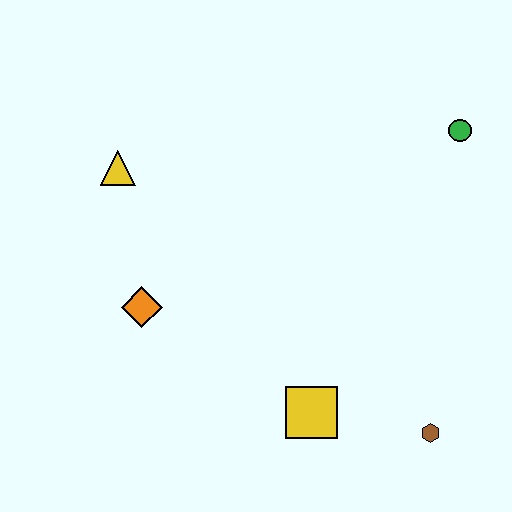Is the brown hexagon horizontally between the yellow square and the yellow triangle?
No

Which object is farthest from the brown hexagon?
The yellow triangle is farthest from the brown hexagon.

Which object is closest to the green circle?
The brown hexagon is closest to the green circle.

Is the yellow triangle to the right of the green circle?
No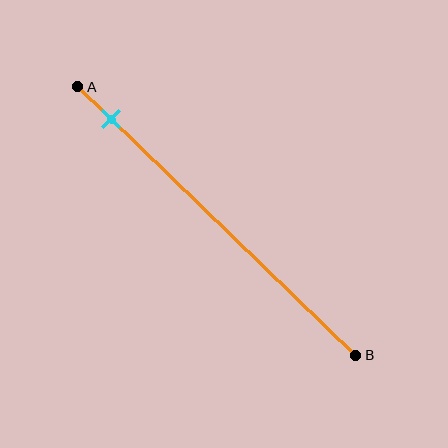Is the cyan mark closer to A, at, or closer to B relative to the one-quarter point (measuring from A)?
The cyan mark is closer to point A than the one-quarter point of segment AB.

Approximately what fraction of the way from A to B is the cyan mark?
The cyan mark is approximately 10% of the way from A to B.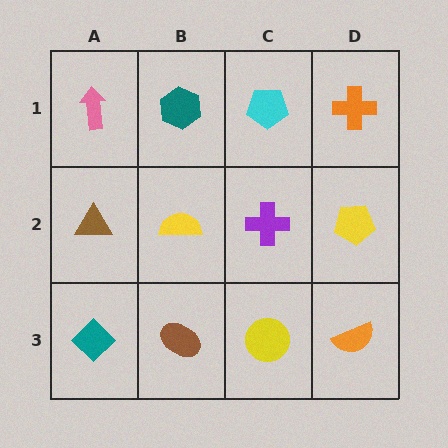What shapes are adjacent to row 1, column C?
A purple cross (row 2, column C), a teal hexagon (row 1, column B), an orange cross (row 1, column D).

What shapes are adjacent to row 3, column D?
A yellow pentagon (row 2, column D), a yellow circle (row 3, column C).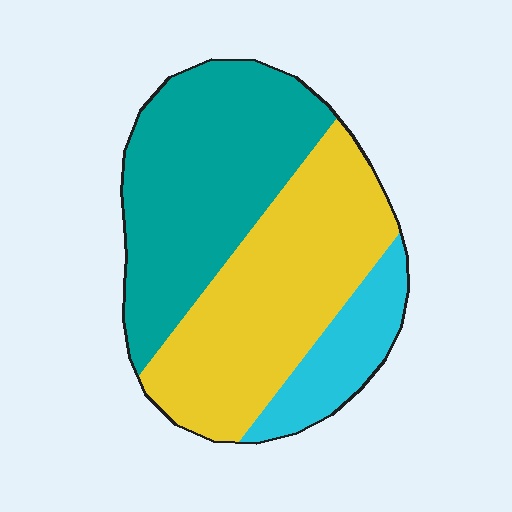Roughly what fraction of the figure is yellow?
Yellow takes up about two fifths (2/5) of the figure.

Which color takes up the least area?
Cyan, at roughly 15%.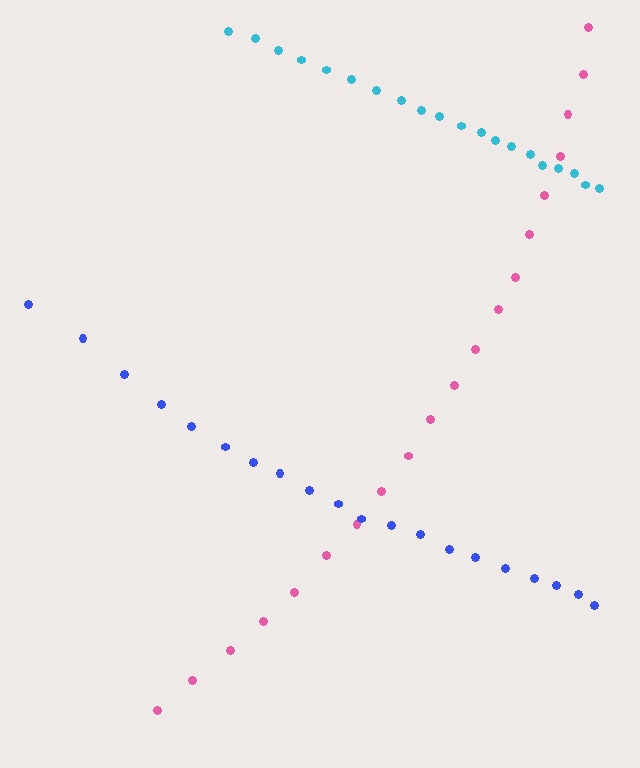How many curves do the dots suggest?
There are 3 distinct paths.